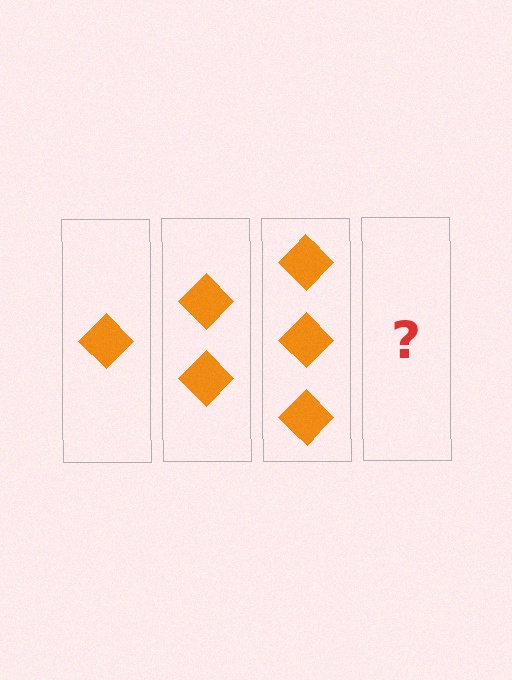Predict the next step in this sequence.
The next step is 4 diamonds.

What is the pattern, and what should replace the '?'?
The pattern is that each step adds one more diamond. The '?' should be 4 diamonds.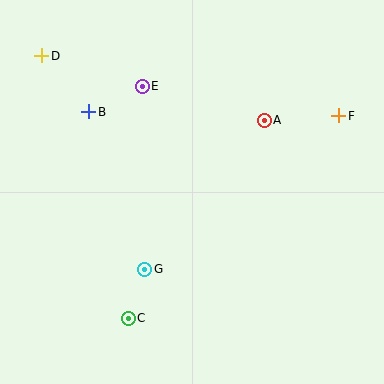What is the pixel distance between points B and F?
The distance between B and F is 250 pixels.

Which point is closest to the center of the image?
Point G at (145, 269) is closest to the center.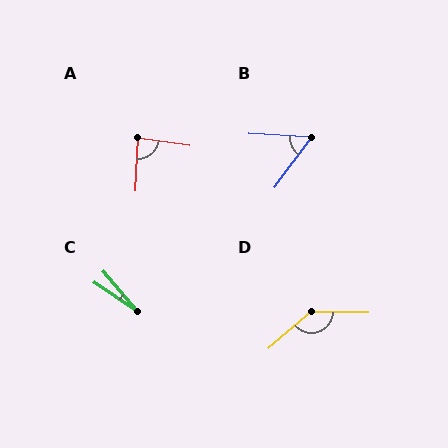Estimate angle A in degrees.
Approximately 84 degrees.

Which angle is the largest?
D, at approximately 139 degrees.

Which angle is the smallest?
C, at approximately 16 degrees.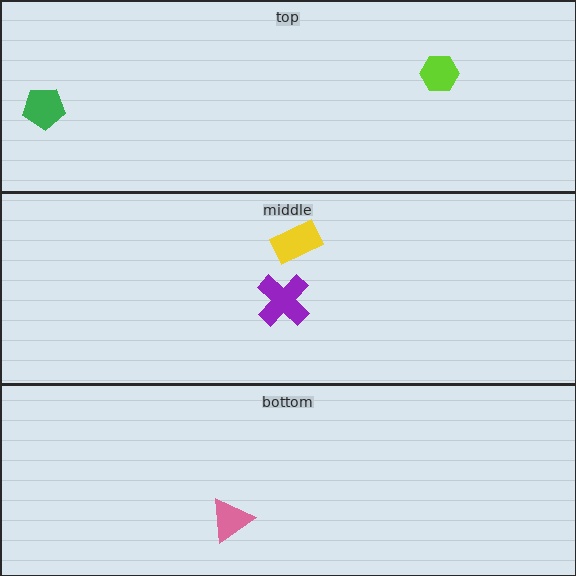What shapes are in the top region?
The green pentagon, the lime hexagon.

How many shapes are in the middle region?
2.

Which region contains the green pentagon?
The top region.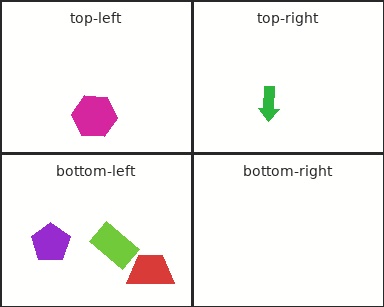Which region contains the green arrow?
The top-right region.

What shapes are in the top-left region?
The magenta hexagon.